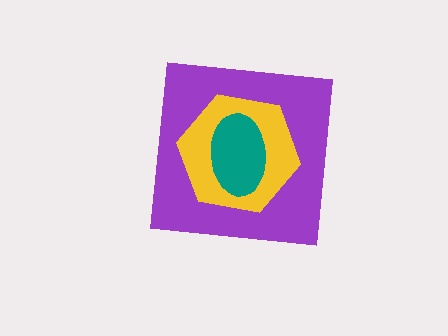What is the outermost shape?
The purple square.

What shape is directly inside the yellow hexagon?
The teal ellipse.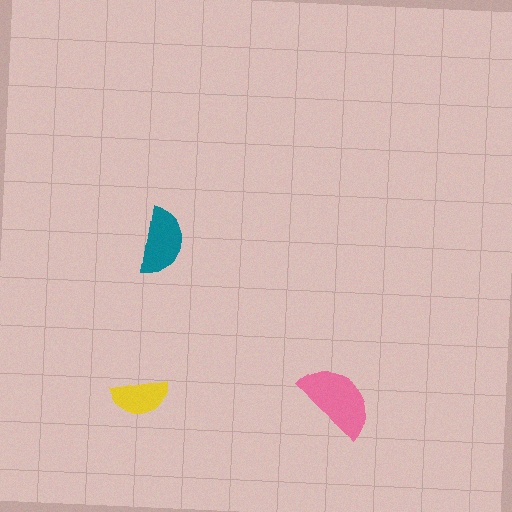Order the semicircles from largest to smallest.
the pink one, the teal one, the yellow one.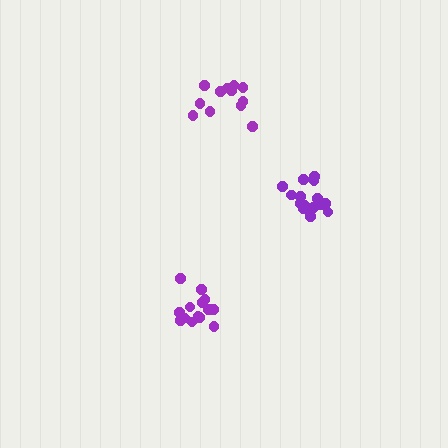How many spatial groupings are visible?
There are 3 spatial groupings.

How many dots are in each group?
Group 1: 14 dots, Group 2: 15 dots, Group 3: 12 dots (41 total).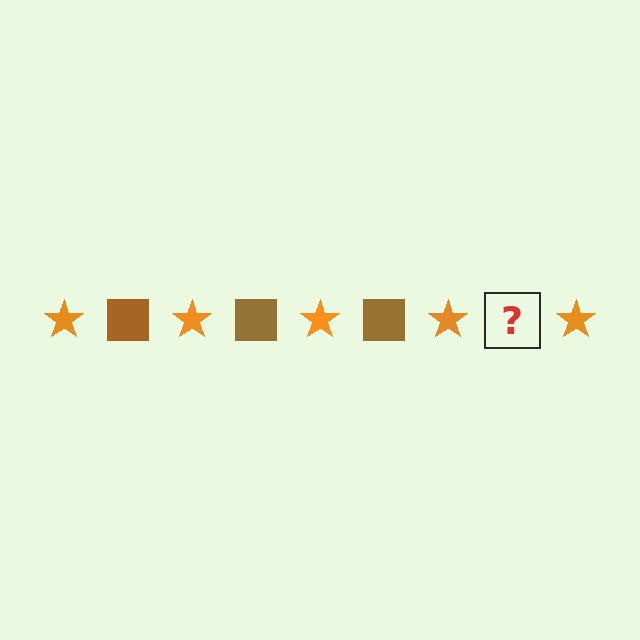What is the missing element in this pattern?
The missing element is a brown square.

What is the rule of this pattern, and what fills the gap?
The rule is that the pattern alternates between orange star and brown square. The gap should be filled with a brown square.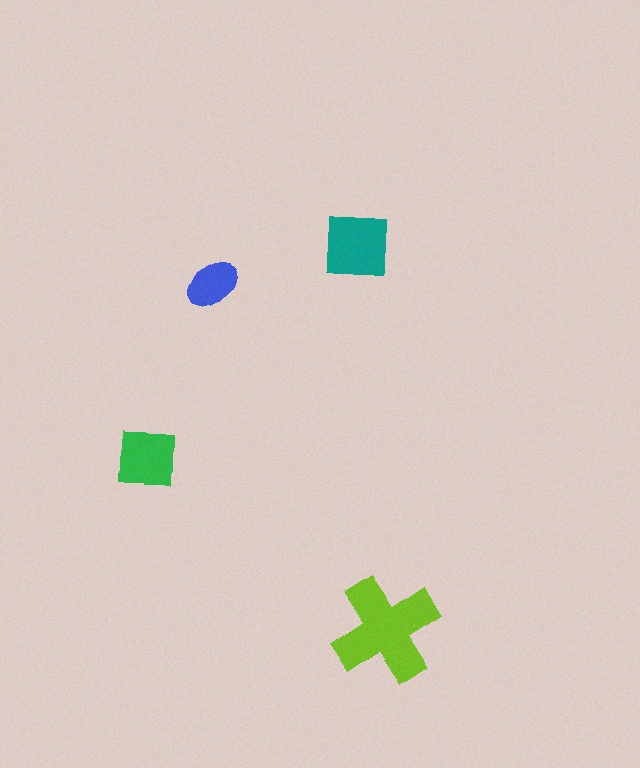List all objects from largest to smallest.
The lime cross, the teal square, the green square, the blue ellipse.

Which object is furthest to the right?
The lime cross is rightmost.